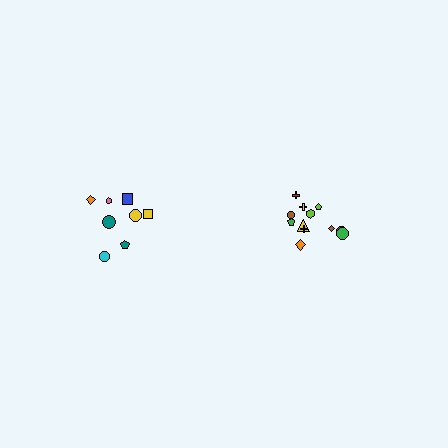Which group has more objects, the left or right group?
The right group.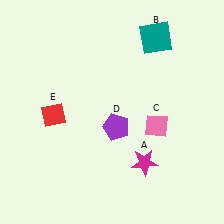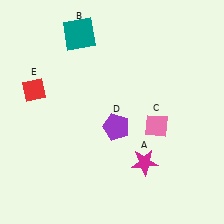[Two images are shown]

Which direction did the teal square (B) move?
The teal square (B) moved left.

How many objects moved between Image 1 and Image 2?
2 objects moved between the two images.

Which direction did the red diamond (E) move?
The red diamond (E) moved up.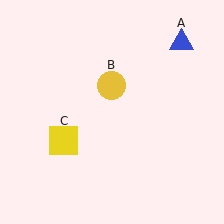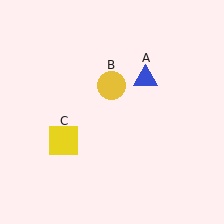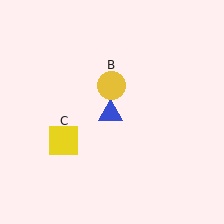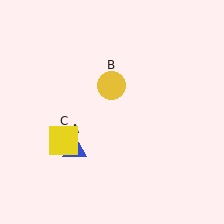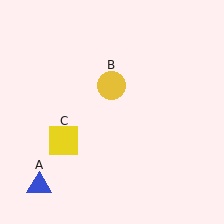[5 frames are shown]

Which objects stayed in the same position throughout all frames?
Yellow circle (object B) and yellow square (object C) remained stationary.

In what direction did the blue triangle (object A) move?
The blue triangle (object A) moved down and to the left.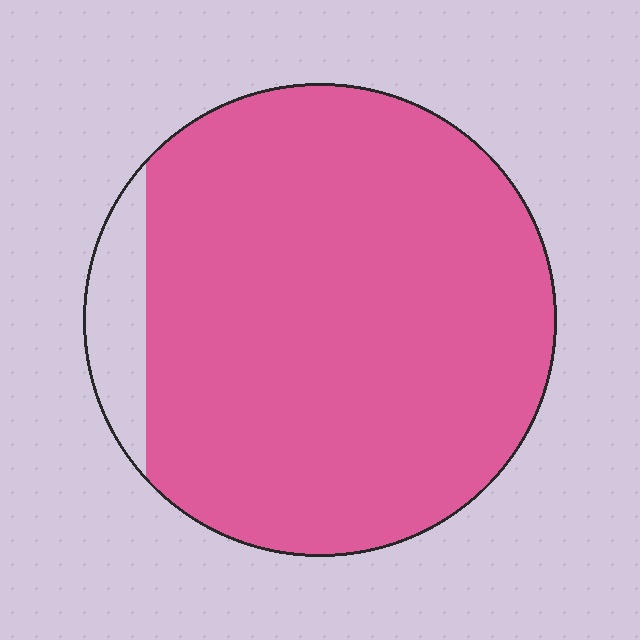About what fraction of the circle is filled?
About nine tenths (9/10).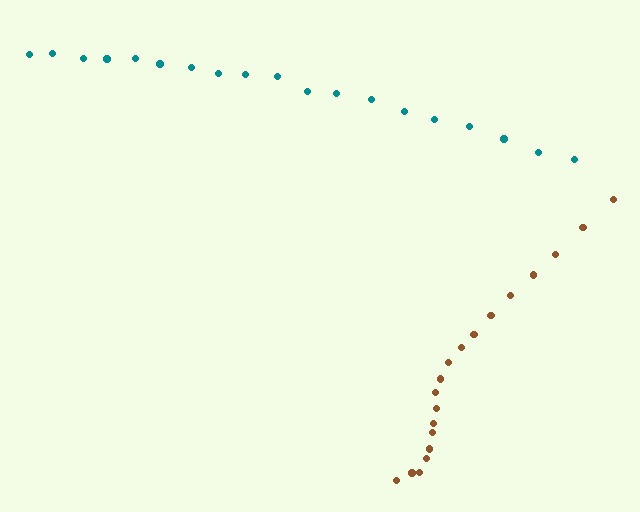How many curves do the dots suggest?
There are 2 distinct paths.